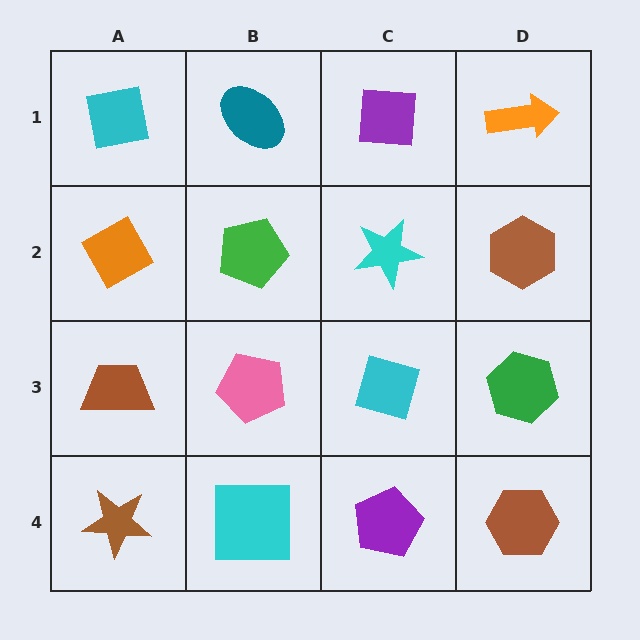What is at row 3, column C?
A cyan diamond.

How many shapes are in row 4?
4 shapes.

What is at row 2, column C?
A cyan star.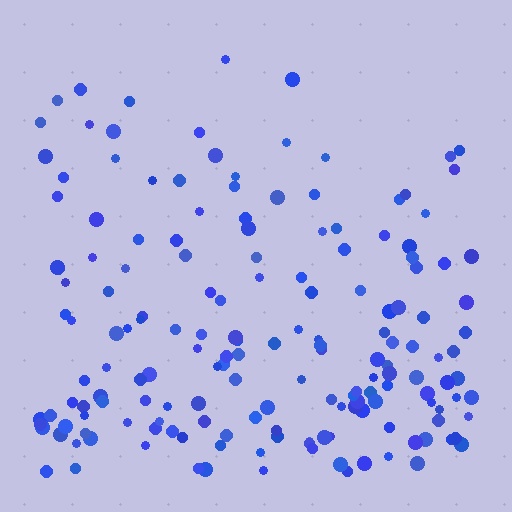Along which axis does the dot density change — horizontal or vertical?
Vertical.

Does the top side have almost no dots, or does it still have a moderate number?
Still a moderate number, just noticeably fewer than the bottom.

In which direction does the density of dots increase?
From top to bottom, with the bottom side densest.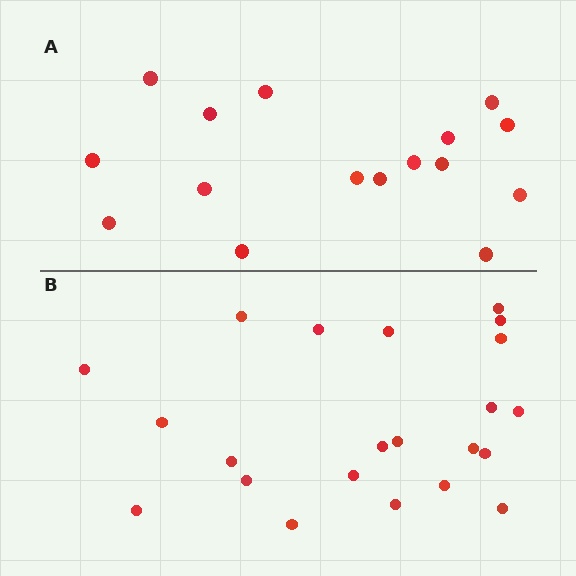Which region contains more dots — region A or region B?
Region B (the bottom region) has more dots.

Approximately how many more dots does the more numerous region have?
Region B has about 6 more dots than region A.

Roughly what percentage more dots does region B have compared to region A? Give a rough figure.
About 40% more.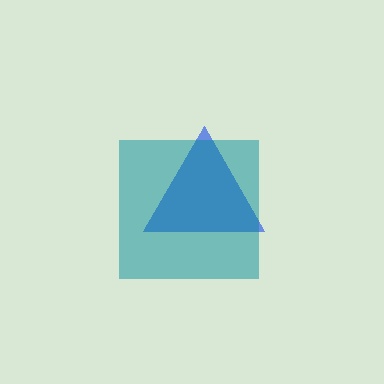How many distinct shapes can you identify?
There are 2 distinct shapes: a blue triangle, a teal square.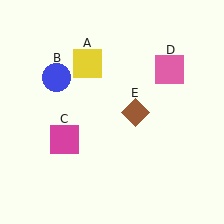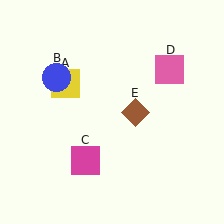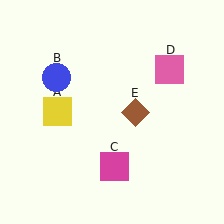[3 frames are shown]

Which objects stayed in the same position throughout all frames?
Blue circle (object B) and pink square (object D) and brown diamond (object E) remained stationary.